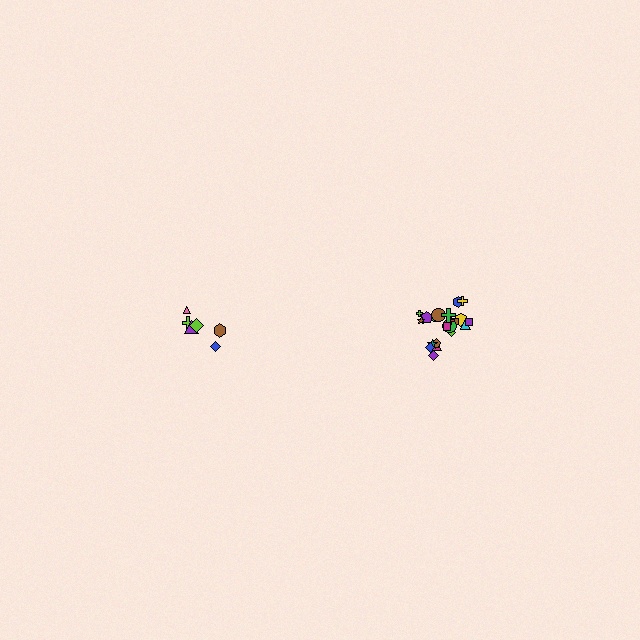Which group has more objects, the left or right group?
The right group.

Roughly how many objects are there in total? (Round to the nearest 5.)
Roughly 30 objects in total.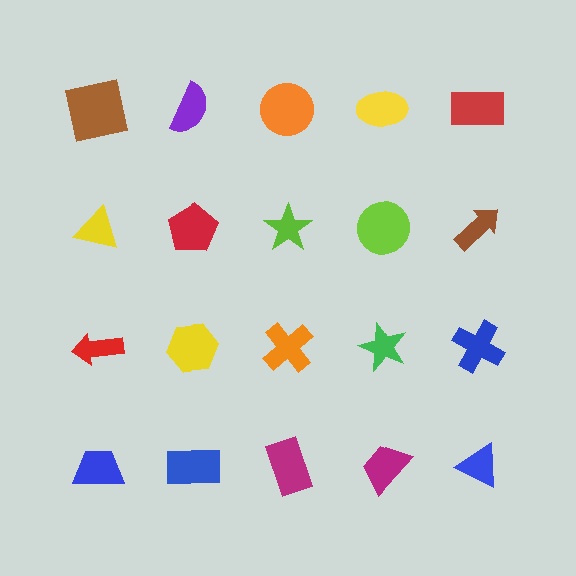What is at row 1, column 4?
A yellow ellipse.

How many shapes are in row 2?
5 shapes.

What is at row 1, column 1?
A brown square.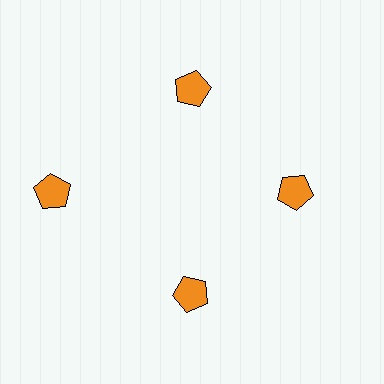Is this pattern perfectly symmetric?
No. The 4 orange pentagons are arranged in a ring, but one element near the 9 o'clock position is pushed outward from the center, breaking the 4-fold rotational symmetry.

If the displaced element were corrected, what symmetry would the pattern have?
It would have 4-fold rotational symmetry — the pattern would map onto itself every 90 degrees.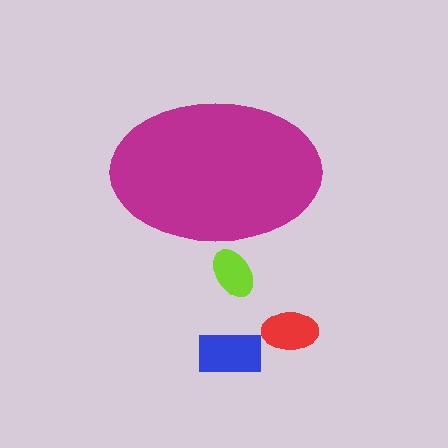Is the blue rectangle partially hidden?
No, the blue rectangle is fully visible.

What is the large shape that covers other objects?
A magenta ellipse.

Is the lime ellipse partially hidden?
Yes, the lime ellipse is partially hidden behind the magenta ellipse.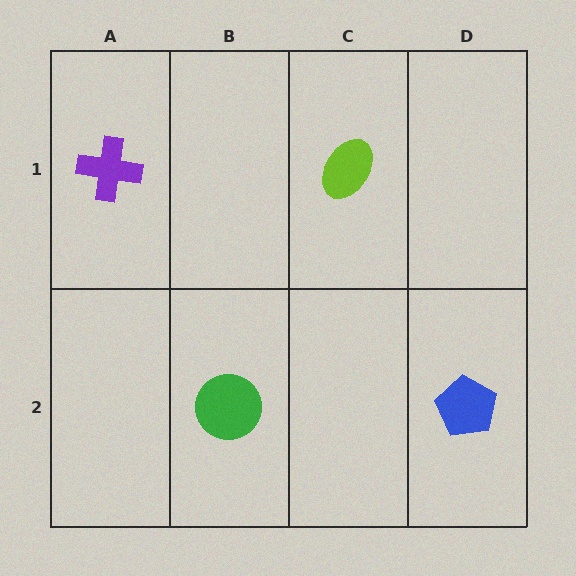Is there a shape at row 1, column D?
No, that cell is empty.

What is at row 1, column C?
A lime ellipse.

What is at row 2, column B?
A green circle.